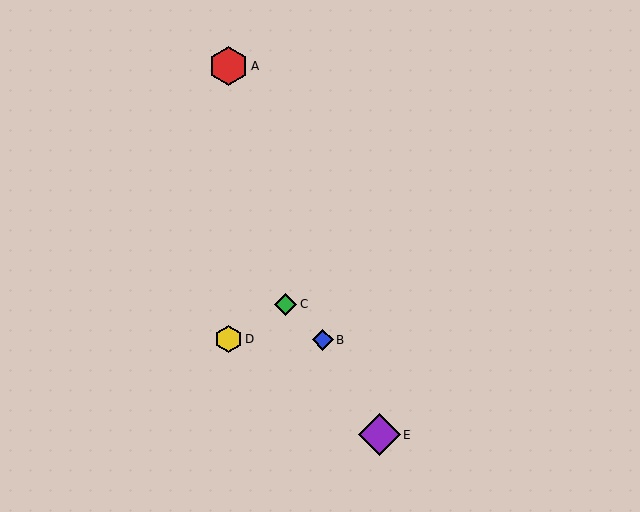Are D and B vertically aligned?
No, D is at x≈229 and B is at x≈323.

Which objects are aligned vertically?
Objects A, D are aligned vertically.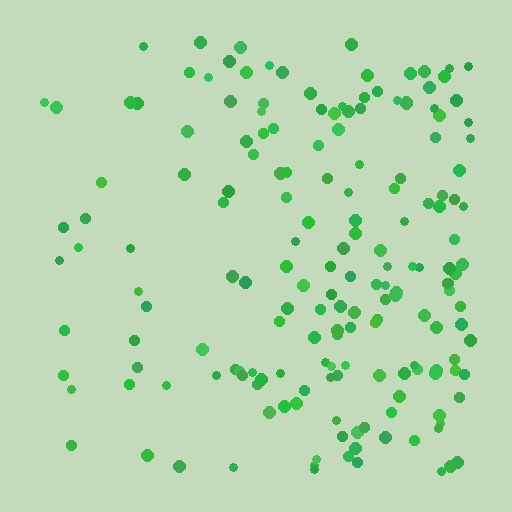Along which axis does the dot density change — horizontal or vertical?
Horizontal.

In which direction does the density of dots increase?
From left to right, with the right side densest.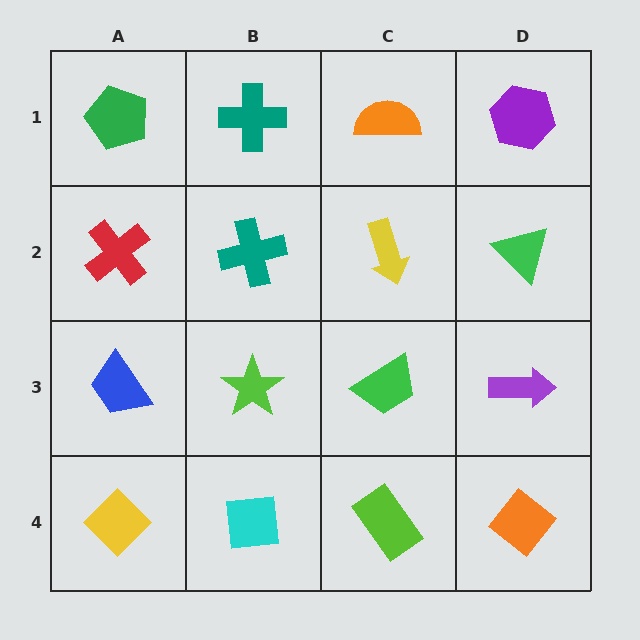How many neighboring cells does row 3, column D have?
3.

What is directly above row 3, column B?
A teal cross.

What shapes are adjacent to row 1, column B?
A teal cross (row 2, column B), a green pentagon (row 1, column A), an orange semicircle (row 1, column C).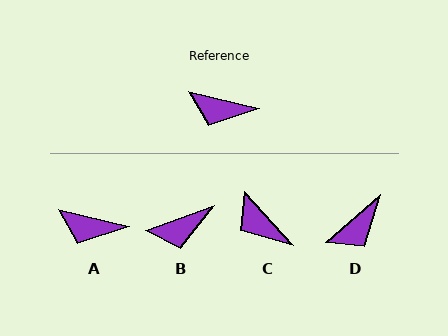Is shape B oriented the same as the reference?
No, it is off by about 33 degrees.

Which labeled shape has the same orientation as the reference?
A.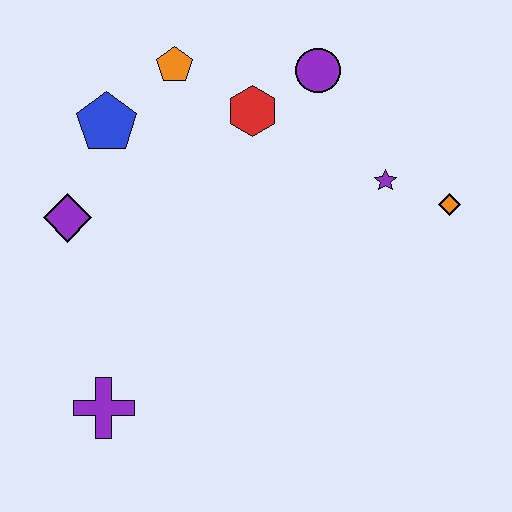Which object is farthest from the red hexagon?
The purple cross is farthest from the red hexagon.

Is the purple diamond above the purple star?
No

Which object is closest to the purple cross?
The purple diamond is closest to the purple cross.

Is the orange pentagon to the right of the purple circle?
No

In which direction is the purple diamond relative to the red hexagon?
The purple diamond is to the left of the red hexagon.